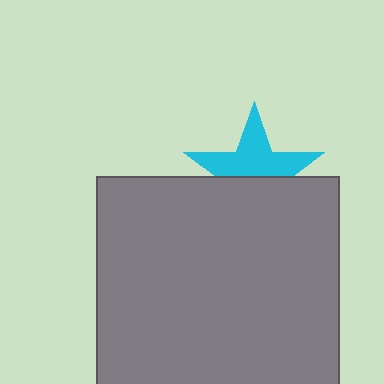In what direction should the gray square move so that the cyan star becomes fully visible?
The gray square should move down. That is the shortest direction to clear the overlap and leave the cyan star fully visible.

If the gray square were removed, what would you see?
You would see the complete cyan star.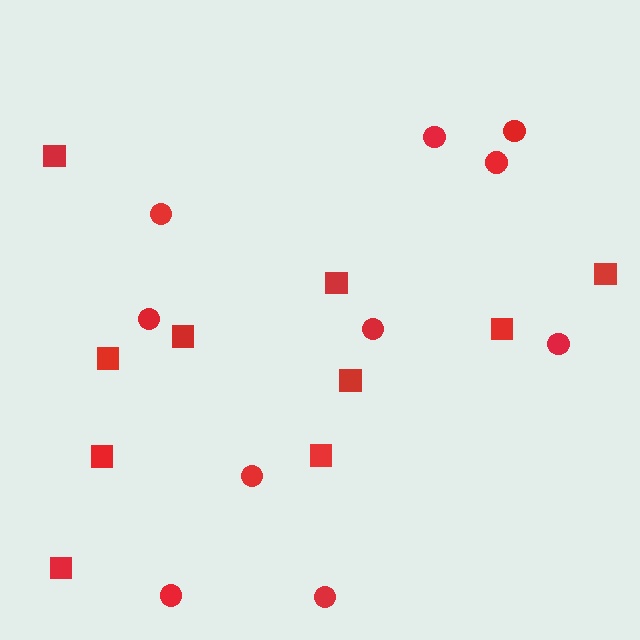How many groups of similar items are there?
There are 2 groups: one group of squares (10) and one group of circles (10).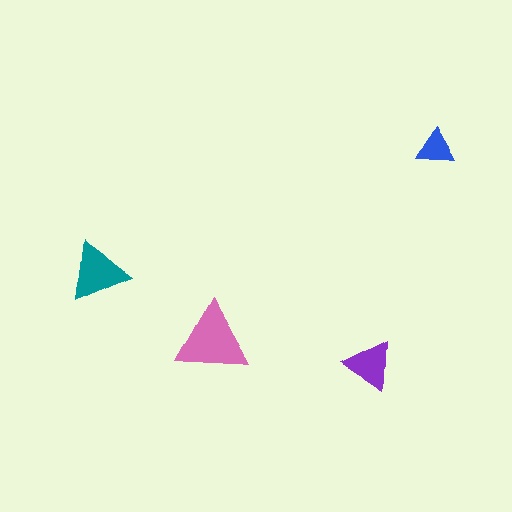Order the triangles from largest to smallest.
the pink one, the teal one, the purple one, the blue one.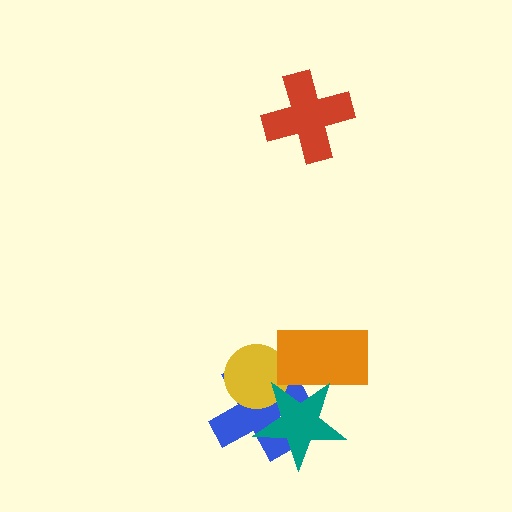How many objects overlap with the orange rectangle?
3 objects overlap with the orange rectangle.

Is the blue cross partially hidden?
Yes, it is partially covered by another shape.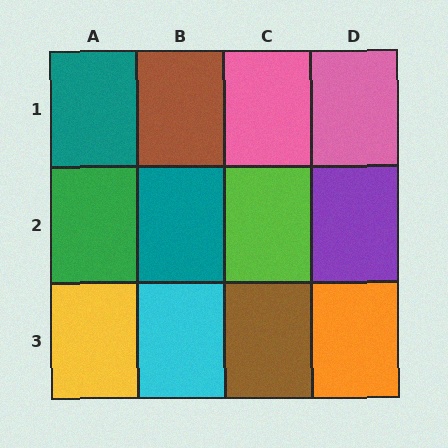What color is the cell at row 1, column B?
Brown.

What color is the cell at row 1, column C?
Pink.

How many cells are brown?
2 cells are brown.